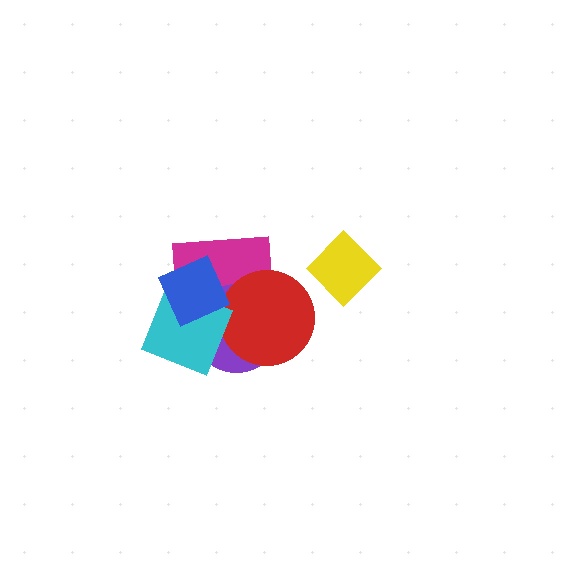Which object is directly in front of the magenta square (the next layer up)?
The purple circle is directly in front of the magenta square.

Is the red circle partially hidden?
Yes, it is partially covered by another shape.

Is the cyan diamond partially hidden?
Yes, it is partially covered by another shape.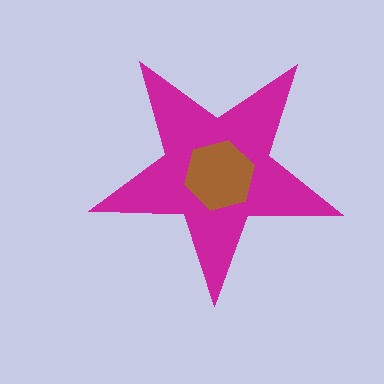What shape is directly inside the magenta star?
The brown hexagon.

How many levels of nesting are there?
2.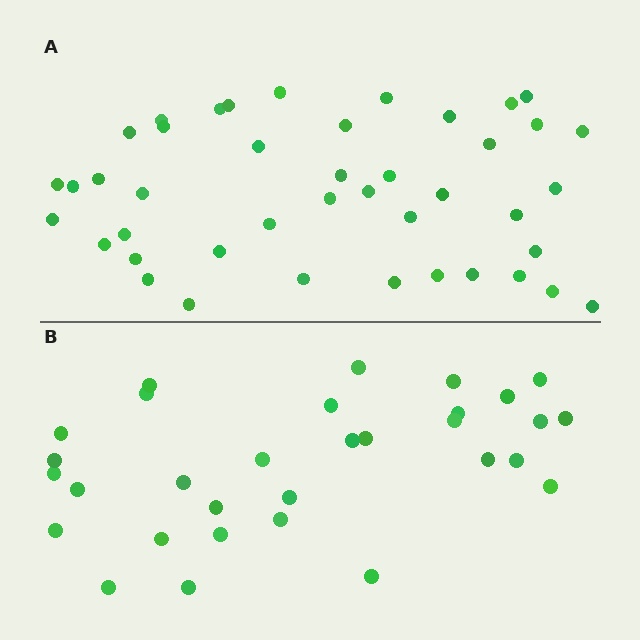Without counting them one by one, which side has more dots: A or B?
Region A (the top region) has more dots.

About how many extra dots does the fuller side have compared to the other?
Region A has roughly 12 or so more dots than region B.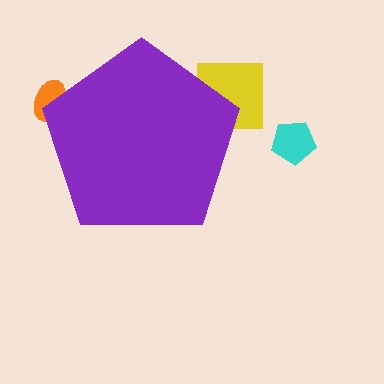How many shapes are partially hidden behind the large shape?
2 shapes are partially hidden.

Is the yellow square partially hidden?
Yes, the yellow square is partially hidden behind the purple pentagon.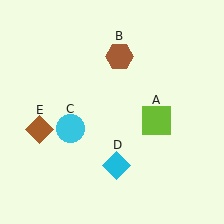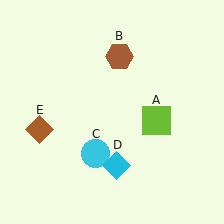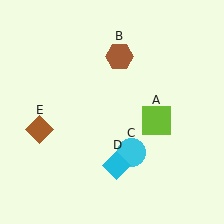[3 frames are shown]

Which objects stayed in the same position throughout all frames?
Lime square (object A) and brown hexagon (object B) and cyan diamond (object D) and brown diamond (object E) remained stationary.